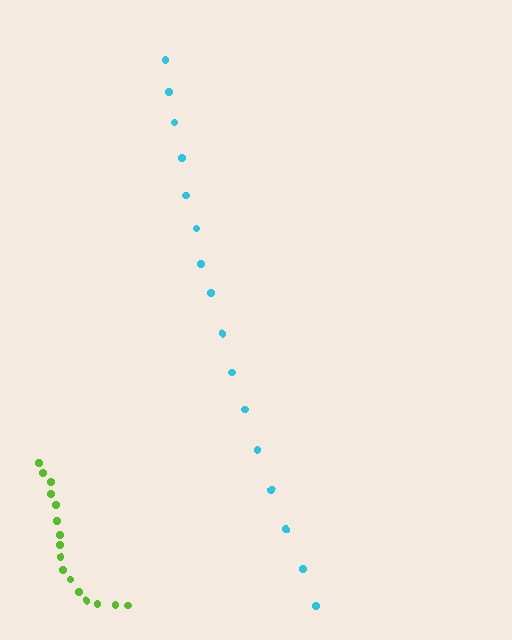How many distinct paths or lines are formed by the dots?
There are 2 distinct paths.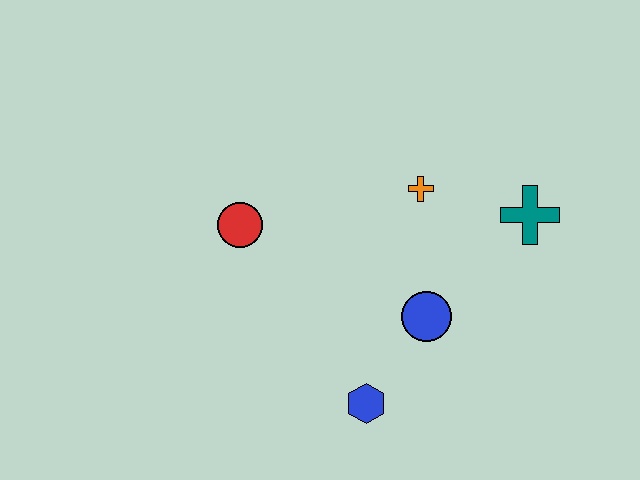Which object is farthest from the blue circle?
The red circle is farthest from the blue circle.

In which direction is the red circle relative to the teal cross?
The red circle is to the left of the teal cross.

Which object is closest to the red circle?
The orange cross is closest to the red circle.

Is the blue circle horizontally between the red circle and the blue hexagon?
No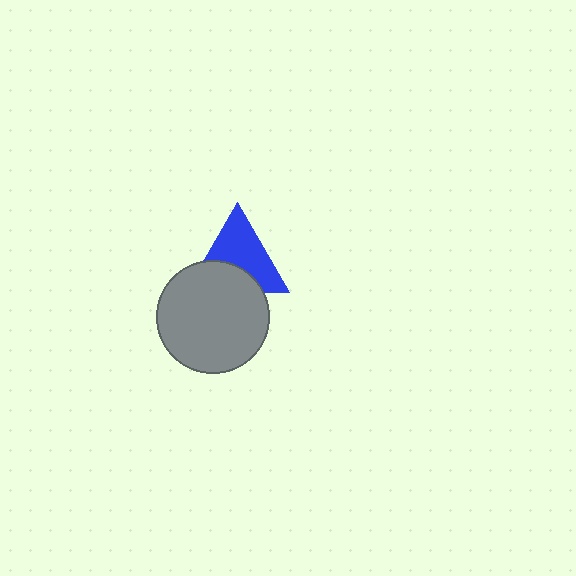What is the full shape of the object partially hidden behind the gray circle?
The partially hidden object is a blue triangle.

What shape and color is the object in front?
The object in front is a gray circle.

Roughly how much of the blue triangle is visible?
About half of it is visible (roughly 61%).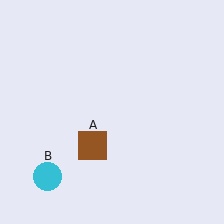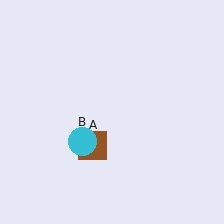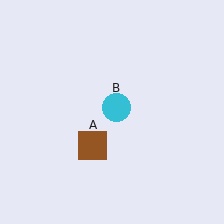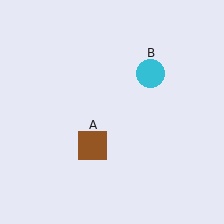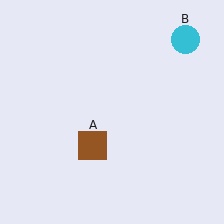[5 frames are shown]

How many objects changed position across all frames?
1 object changed position: cyan circle (object B).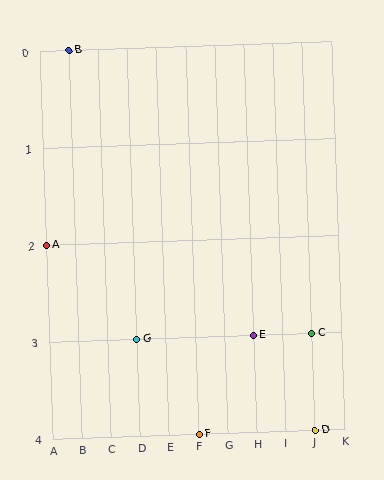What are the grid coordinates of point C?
Point C is at grid coordinates (J, 3).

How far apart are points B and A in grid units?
Points B and A are 1 column and 2 rows apart (about 2.2 grid units diagonally).